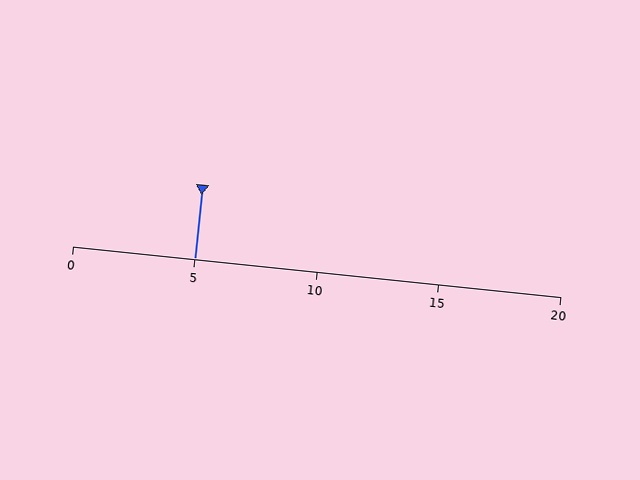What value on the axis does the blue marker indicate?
The marker indicates approximately 5.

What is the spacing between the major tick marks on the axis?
The major ticks are spaced 5 apart.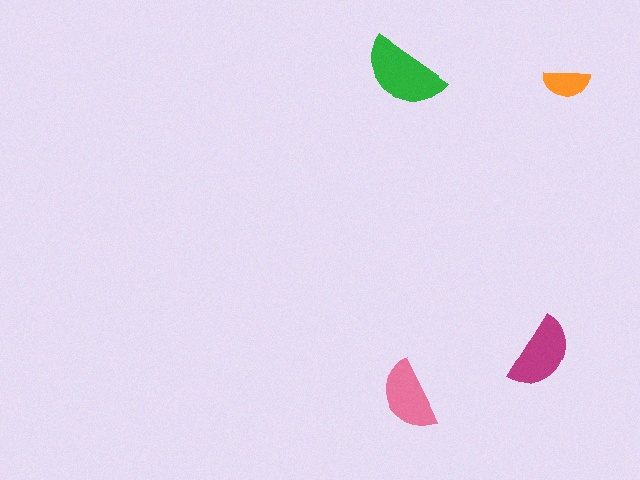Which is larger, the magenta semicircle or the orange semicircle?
The magenta one.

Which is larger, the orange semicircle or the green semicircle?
The green one.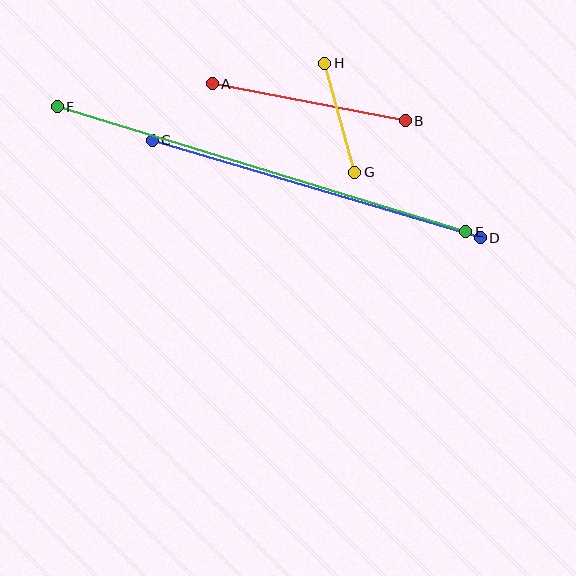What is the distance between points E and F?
The distance is approximately 427 pixels.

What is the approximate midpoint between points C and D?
The midpoint is at approximately (316, 189) pixels.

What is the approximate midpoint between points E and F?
The midpoint is at approximately (261, 169) pixels.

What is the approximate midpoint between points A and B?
The midpoint is at approximately (309, 102) pixels.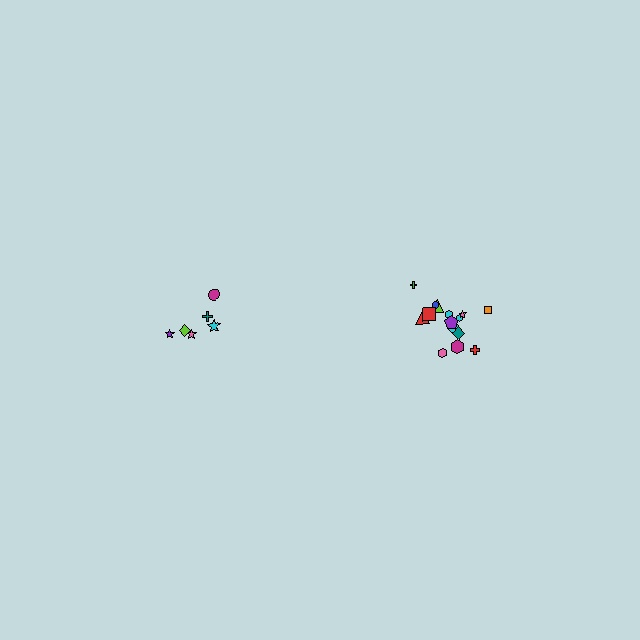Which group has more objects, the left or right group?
The right group.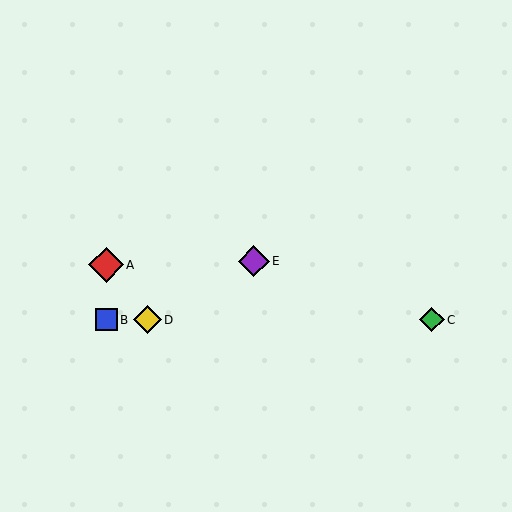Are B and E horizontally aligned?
No, B is at y≈320 and E is at y≈261.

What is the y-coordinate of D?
Object D is at y≈320.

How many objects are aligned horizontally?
3 objects (B, C, D) are aligned horizontally.